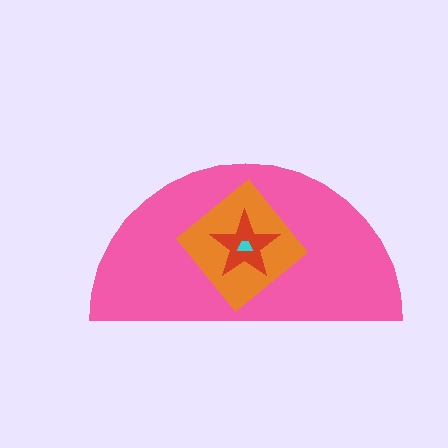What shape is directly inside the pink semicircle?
The orange diamond.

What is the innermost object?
The cyan trapezoid.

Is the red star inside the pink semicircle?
Yes.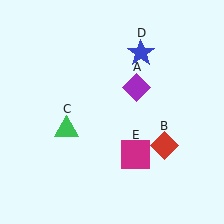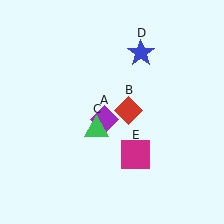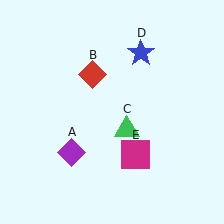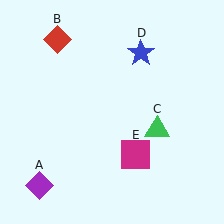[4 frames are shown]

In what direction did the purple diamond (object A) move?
The purple diamond (object A) moved down and to the left.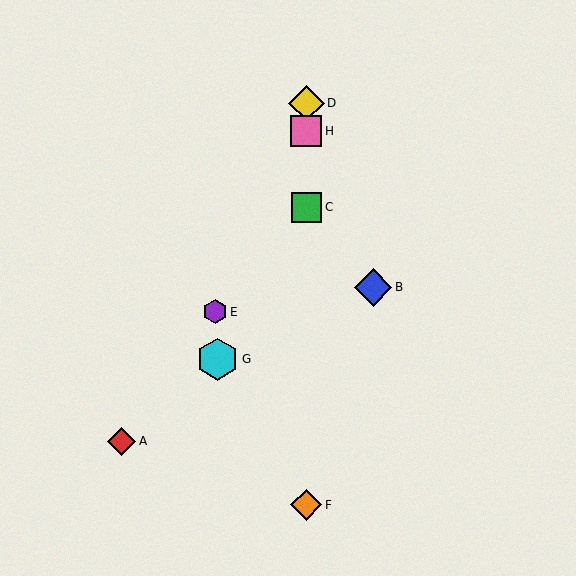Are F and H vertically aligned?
Yes, both are at x≈306.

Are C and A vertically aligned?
No, C is at x≈306 and A is at x≈121.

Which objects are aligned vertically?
Objects C, D, F, H are aligned vertically.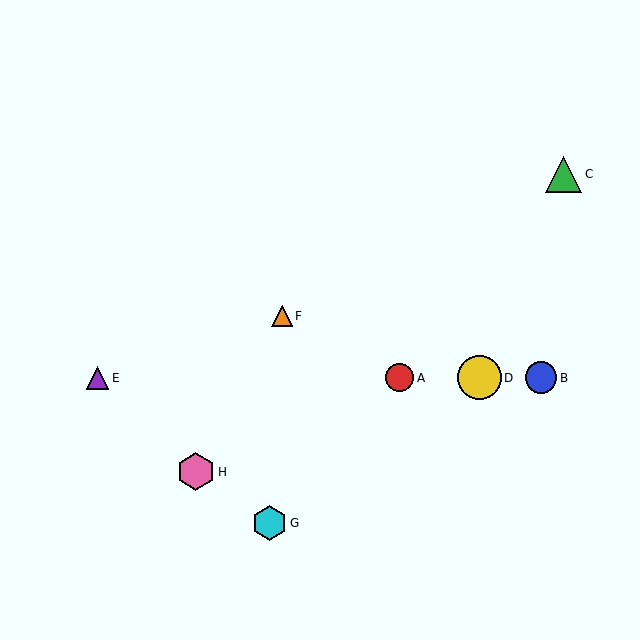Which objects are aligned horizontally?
Objects A, B, D, E are aligned horizontally.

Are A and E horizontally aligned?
Yes, both are at y≈378.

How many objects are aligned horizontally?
4 objects (A, B, D, E) are aligned horizontally.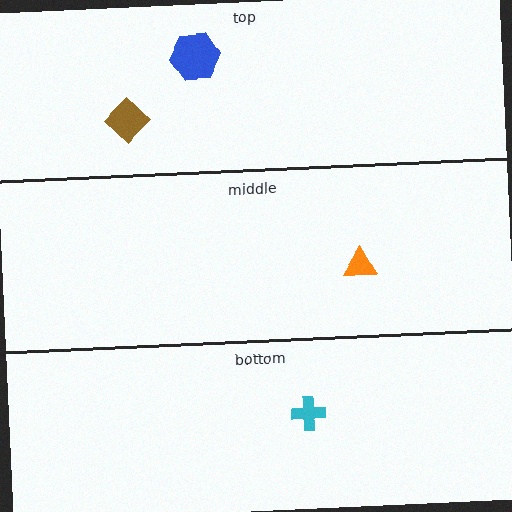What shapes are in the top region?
The brown diamond, the blue hexagon.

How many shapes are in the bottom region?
1.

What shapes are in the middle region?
The orange triangle.